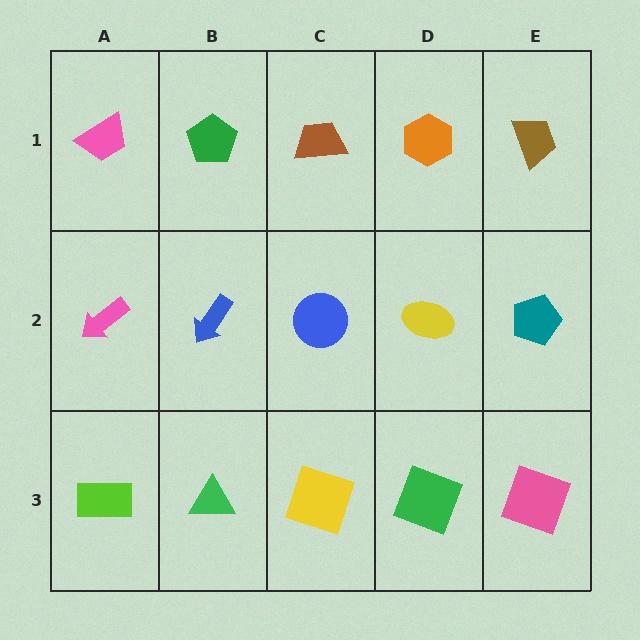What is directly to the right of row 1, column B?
A brown trapezoid.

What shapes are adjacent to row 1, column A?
A pink arrow (row 2, column A), a green pentagon (row 1, column B).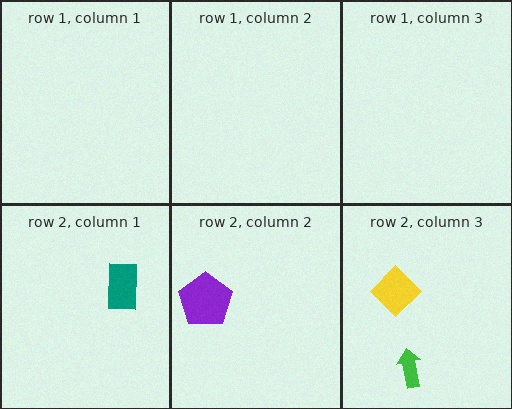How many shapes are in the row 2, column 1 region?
1.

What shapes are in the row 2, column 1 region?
The teal rectangle.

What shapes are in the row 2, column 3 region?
The yellow diamond, the green arrow.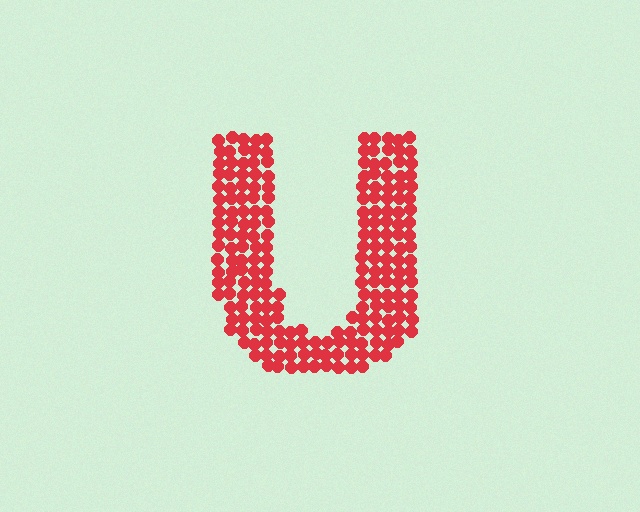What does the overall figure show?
The overall figure shows the letter U.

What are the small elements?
The small elements are circles.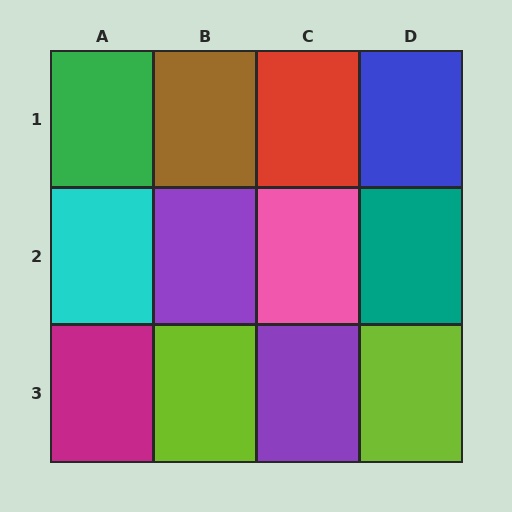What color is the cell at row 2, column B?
Purple.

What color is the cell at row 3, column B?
Lime.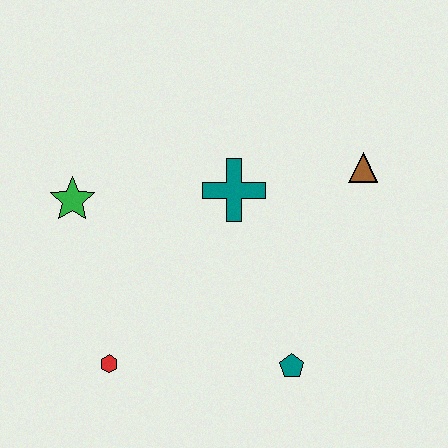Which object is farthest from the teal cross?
The red hexagon is farthest from the teal cross.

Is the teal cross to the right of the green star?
Yes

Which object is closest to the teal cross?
The brown triangle is closest to the teal cross.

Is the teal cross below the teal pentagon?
No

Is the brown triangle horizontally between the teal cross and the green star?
No